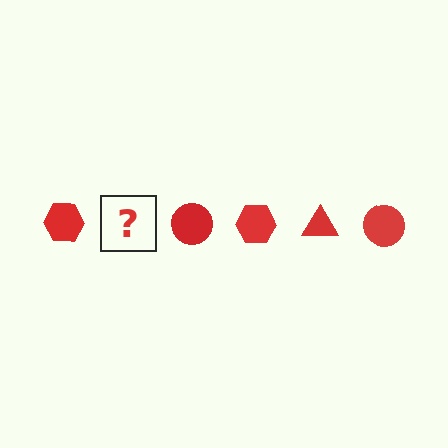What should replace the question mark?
The question mark should be replaced with a red triangle.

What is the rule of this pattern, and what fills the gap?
The rule is that the pattern cycles through hexagon, triangle, circle shapes in red. The gap should be filled with a red triangle.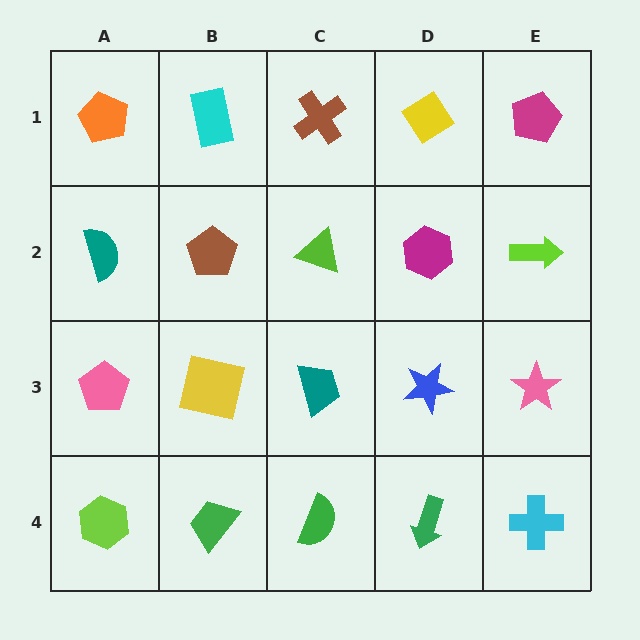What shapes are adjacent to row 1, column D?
A magenta hexagon (row 2, column D), a brown cross (row 1, column C), a magenta pentagon (row 1, column E).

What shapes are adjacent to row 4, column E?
A pink star (row 3, column E), a green arrow (row 4, column D).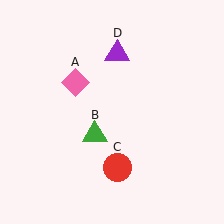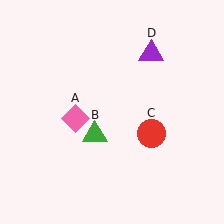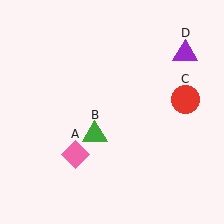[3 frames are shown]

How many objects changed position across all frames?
3 objects changed position: pink diamond (object A), red circle (object C), purple triangle (object D).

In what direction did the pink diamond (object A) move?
The pink diamond (object A) moved down.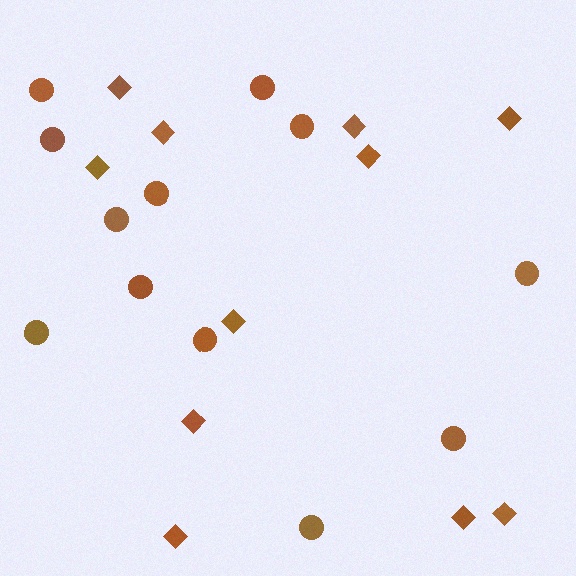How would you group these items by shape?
There are 2 groups: one group of diamonds (11) and one group of circles (12).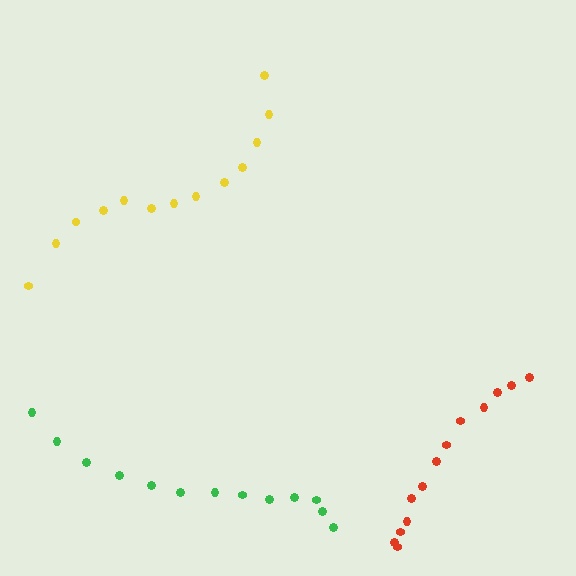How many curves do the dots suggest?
There are 3 distinct paths.